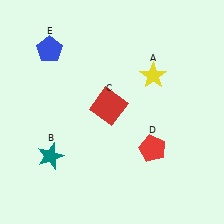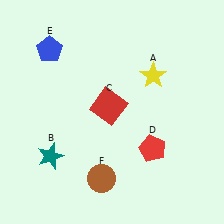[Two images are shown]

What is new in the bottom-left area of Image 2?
A brown circle (F) was added in the bottom-left area of Image 2.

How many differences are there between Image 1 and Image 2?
There is 1 difference between the two images.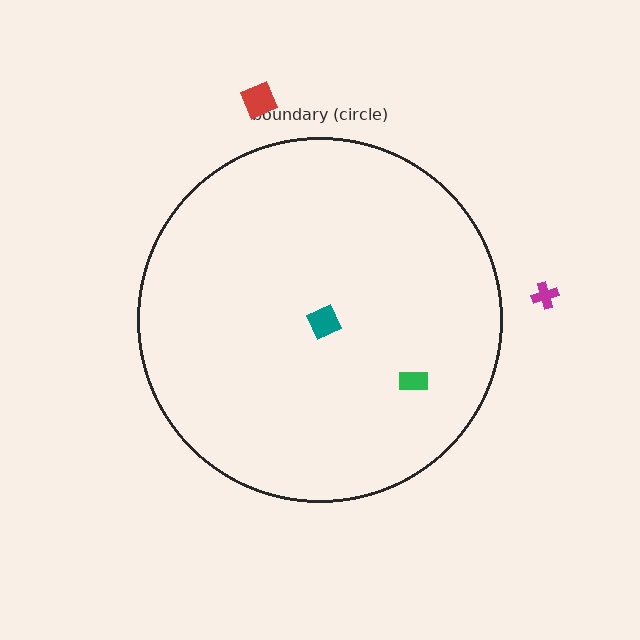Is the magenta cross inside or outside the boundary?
Outside.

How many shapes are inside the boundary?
2 inside, 2 outside.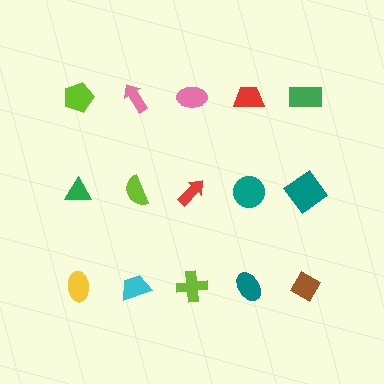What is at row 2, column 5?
A teal diamond.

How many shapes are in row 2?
5 shapes.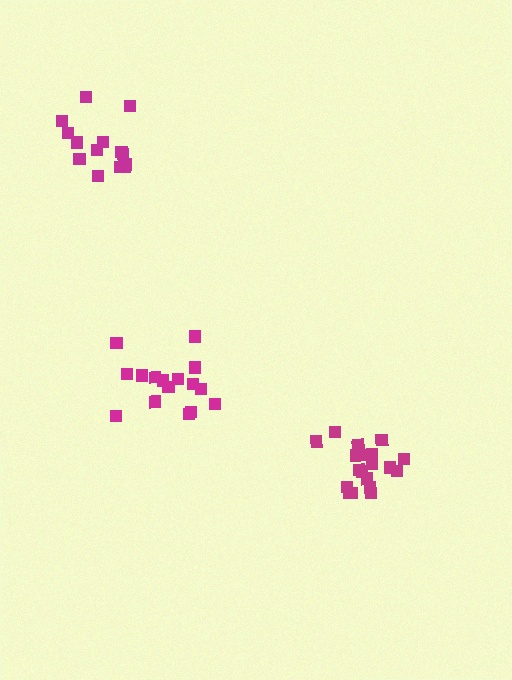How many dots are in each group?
Group 1: 14 dots, Group 2: 20 dots, Group 3: 16 dots (50 total).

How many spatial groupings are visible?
There are 3 spatial groupings.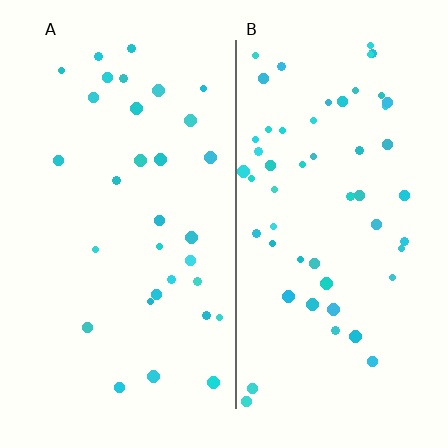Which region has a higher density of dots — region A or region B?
B (the right).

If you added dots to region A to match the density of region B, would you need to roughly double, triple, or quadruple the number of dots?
Approximately double.